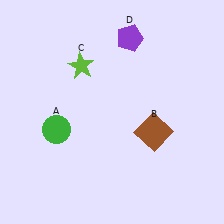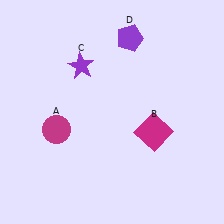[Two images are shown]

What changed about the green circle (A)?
In Image 1, A is green. In Image 2, it changed to magenta.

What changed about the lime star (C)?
In Image 1, C is lime. In Image 2, it changed to purple.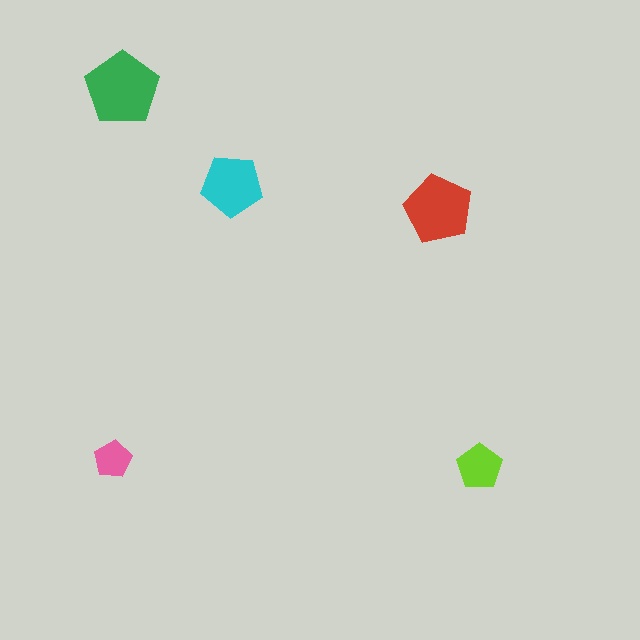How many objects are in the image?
There are 5 objects in the image.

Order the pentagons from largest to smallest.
the green one, the red one, the cyan one, the lime one, the pink one.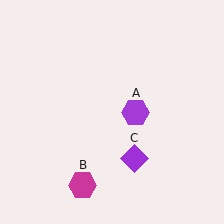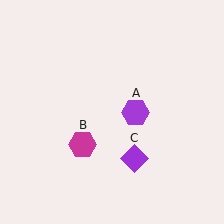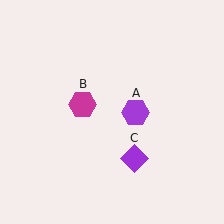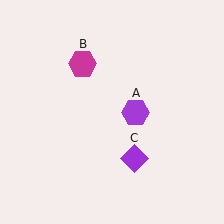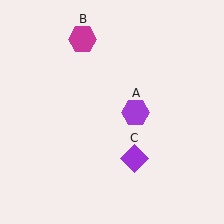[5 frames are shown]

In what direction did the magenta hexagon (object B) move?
The magenta hexagon (object B) moved up.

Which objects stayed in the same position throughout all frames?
Purple hexagon (object A) and purple diamond (object C) remained stationary.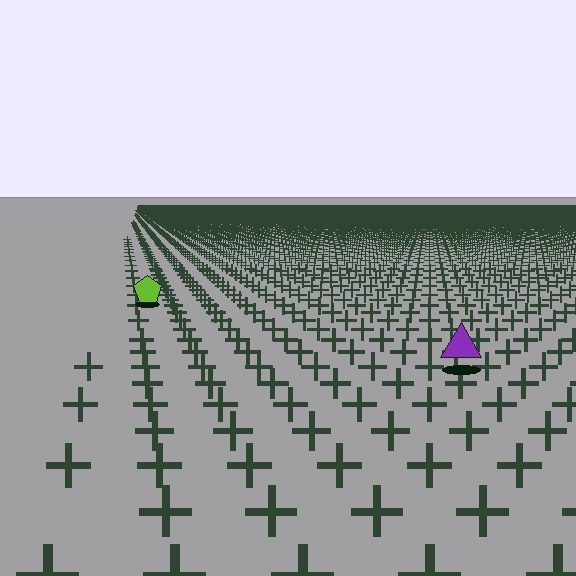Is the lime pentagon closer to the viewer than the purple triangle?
No. The purple triangle is closer — you can tell from the texture gradient: the ground texture is coarser near it.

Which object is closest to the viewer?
The purple triangle is closest. The texture marks near it are larger and more spread out.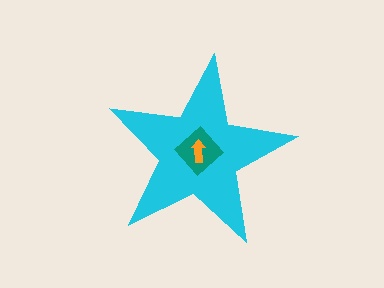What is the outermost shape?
The cyan star.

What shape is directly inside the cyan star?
The teal diamond.